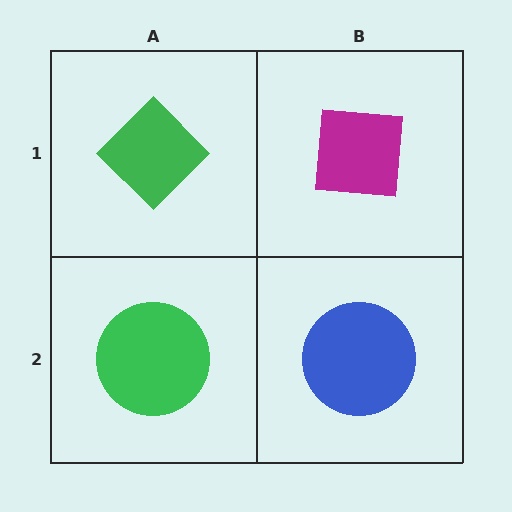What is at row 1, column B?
A magenta square.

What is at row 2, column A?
A green circle.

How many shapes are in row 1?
2 shapes.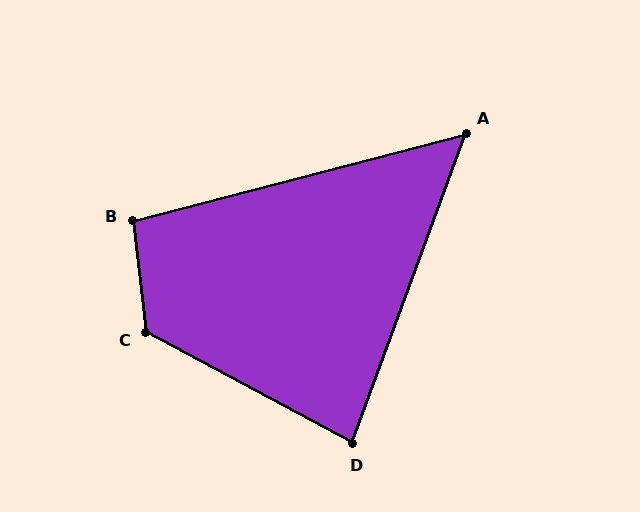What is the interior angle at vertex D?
Approximately 82 degrees (acute).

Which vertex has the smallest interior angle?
A, at approximately 55 degrees.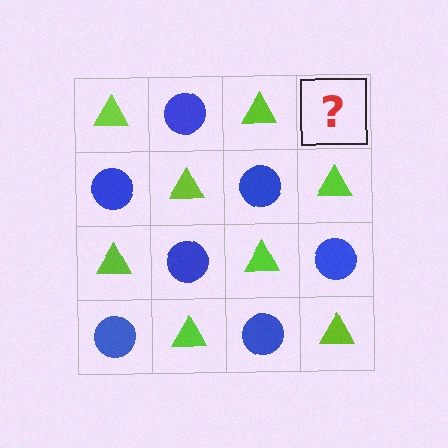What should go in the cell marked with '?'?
The missing cell should contain a blue circle.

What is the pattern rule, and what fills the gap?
The rule is that it alternates lime triangle and blue circle in a checkerboard pattern. The gap should be filled with a blue circle.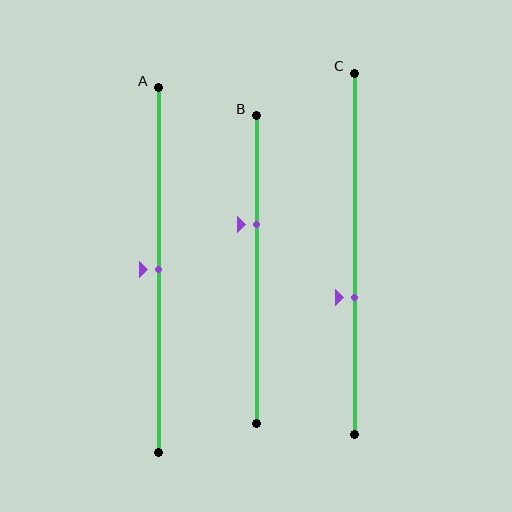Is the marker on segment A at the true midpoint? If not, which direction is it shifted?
Yes, the marker on segment A is at the true midpoint.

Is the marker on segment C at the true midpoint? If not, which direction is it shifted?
No, the marker on segment C is shifted downward by about 12% of the segment length.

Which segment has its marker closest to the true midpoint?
Segment A has its marker closest to the true midpoint.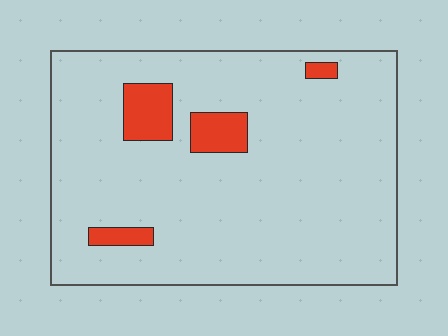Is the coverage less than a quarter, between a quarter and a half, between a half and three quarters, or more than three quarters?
Less than a quarter.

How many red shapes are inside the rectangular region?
4.